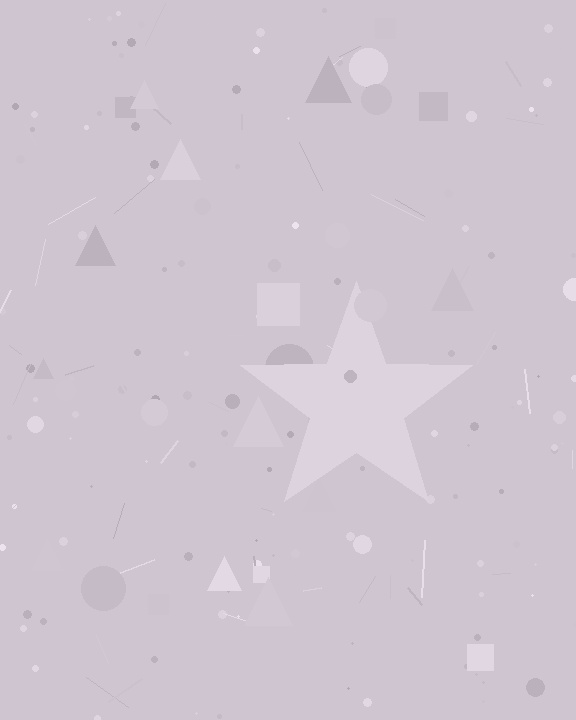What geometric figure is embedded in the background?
A star is embedded in the background.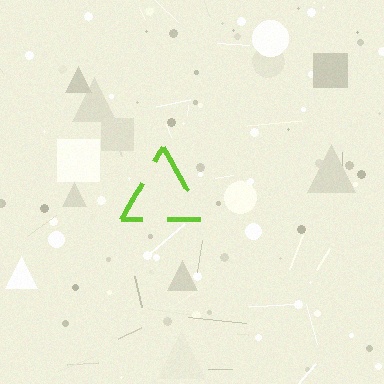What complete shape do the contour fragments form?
The contour fragments form a triangle.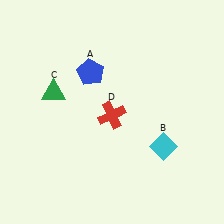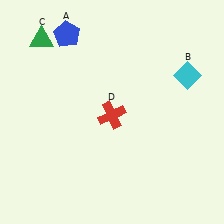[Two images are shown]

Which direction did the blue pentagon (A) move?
The blue pentagon (A) moved up.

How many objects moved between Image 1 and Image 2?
3 objects moved between the two images.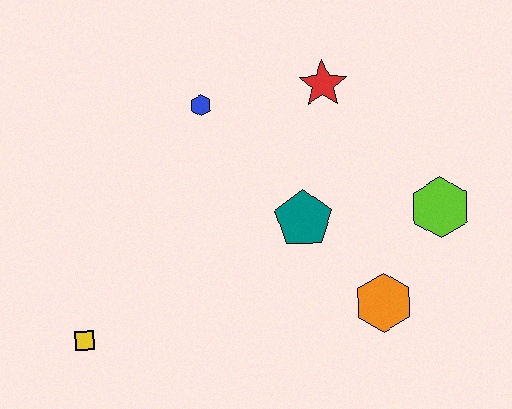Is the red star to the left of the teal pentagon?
No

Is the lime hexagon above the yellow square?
Yes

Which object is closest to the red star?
The blue hexagon is closest to the red star.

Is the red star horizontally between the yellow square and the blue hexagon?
No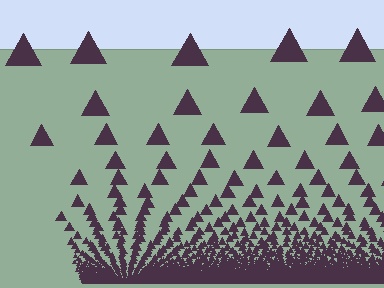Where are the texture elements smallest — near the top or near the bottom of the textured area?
Near the bottom.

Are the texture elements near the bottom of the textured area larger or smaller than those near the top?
Smaller. The gradient is inverted — elements near the bottom are smaller and denser.